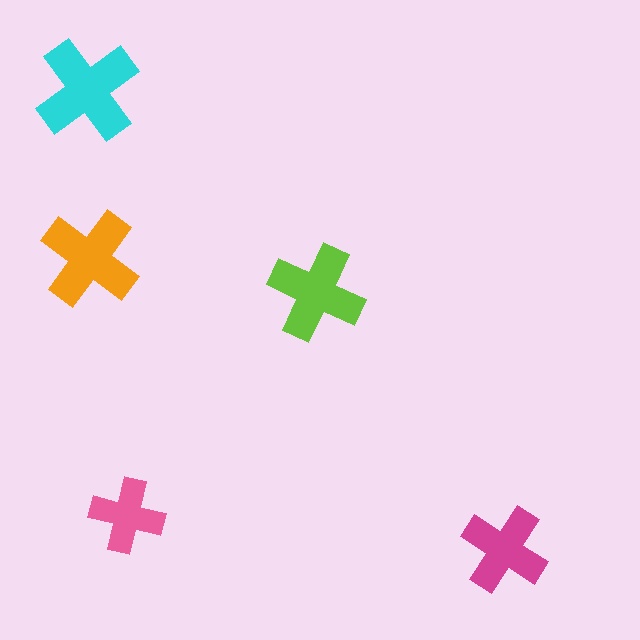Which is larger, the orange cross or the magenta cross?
The orange one.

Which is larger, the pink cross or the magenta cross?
The magenta one.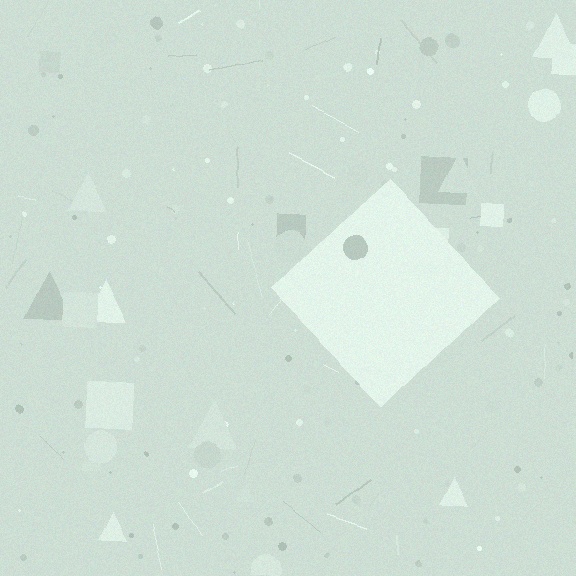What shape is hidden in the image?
A diamond is hidden in the image.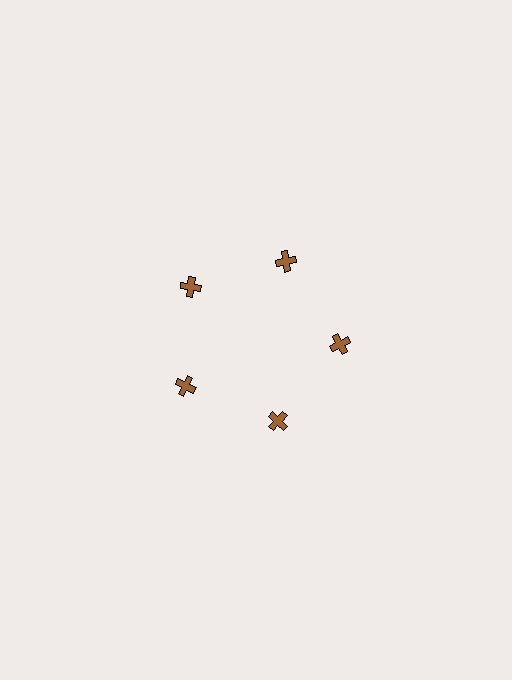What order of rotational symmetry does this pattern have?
This pattern has 5-fold rotational symmetry.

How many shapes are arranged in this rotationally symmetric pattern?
There are 5 shapes, arranged in 5 groups of 1.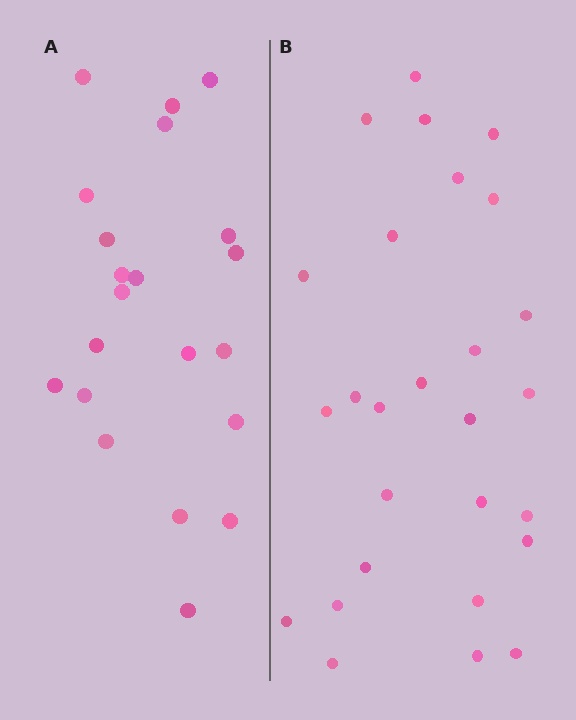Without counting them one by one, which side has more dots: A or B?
Region B (the right region) has more dots.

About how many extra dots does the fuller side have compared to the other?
Region B has about 6 more dots than region A.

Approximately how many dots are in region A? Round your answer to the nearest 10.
About 20 dots. (The exact count is 21, which rounds to 20.)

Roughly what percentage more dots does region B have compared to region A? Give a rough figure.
About 30% more.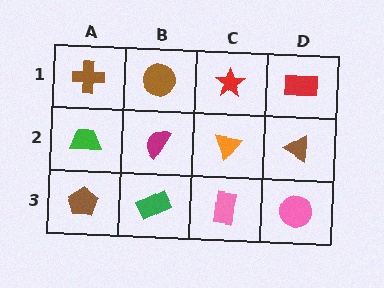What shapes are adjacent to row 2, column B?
A brown circle (row 1, column B), a green rectangle (row 3, column B), a green trapezoid (row 2, column A), an orange triangle (row 2, column C).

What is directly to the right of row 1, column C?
A red rectangle.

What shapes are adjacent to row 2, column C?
A red star (row 1, column C), a pink rectangle (row 3, column C), a magenta semicircle (row 2, column B), a brown triangle (row 2, column D).